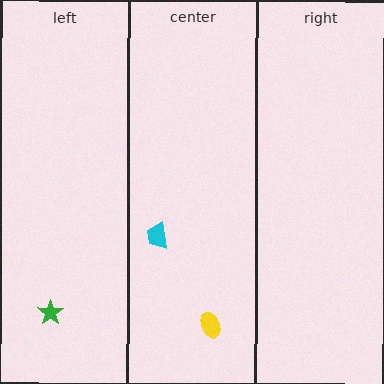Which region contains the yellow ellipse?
The center region.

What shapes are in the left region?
The green star.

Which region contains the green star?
The left region.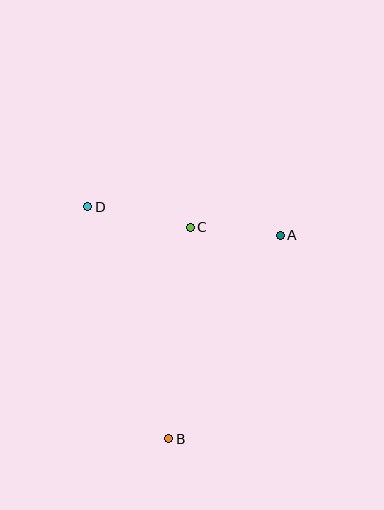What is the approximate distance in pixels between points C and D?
The distance between C and D is approximately 105 pixels.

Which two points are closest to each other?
Points A and C are closest to each other.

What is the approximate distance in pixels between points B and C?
The distance between B and C is approximately 213 pixels.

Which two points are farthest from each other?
Points B and D are farthest from each other.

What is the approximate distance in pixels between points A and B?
The distance between A and B is approximately 232 pixels.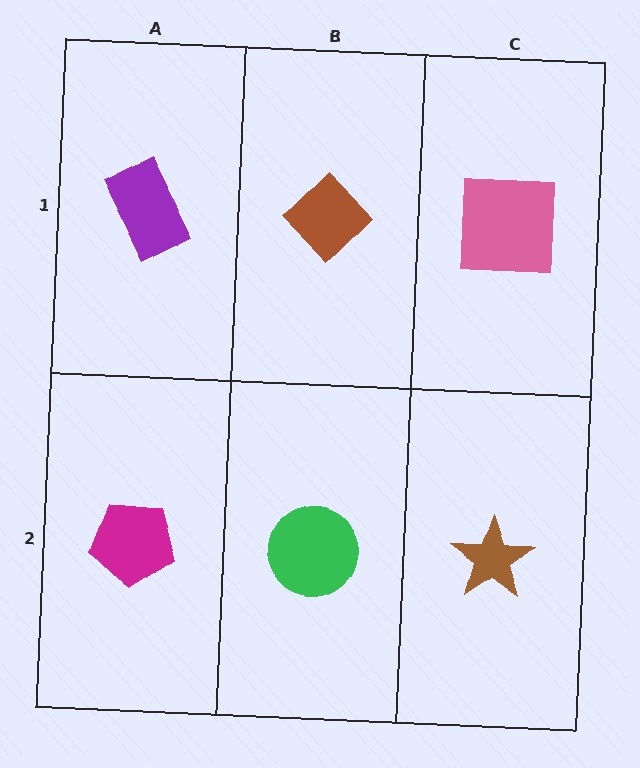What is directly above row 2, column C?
A pink square.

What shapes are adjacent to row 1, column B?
A green circle (row 2, column B), a purple rectangle (row 1, column A), a pink square (row 1, column C).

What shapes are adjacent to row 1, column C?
A brown star (row 2, column C), a brown diamond (row 1, column B).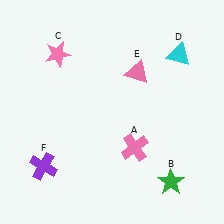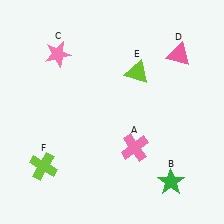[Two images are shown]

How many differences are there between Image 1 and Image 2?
There are 3 differences between the two images.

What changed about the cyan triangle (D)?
In Image 1, D is cyan. In Image 2, it changed to pink.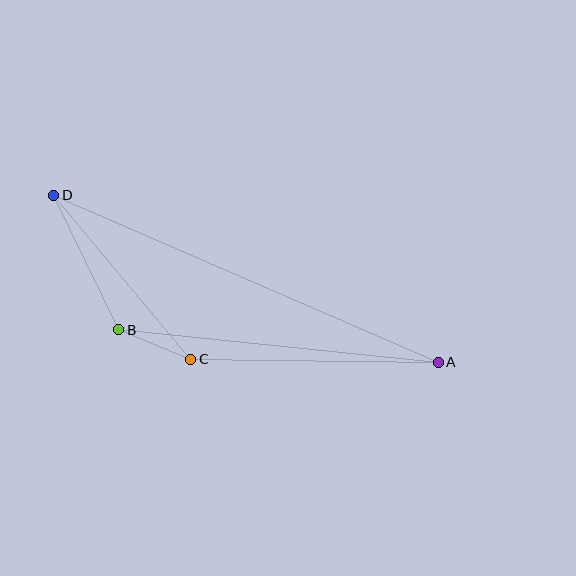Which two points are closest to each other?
Points B and C are closest to each other.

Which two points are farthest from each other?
Points A and D are farthest from each other.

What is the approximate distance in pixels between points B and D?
The distance between B and D is approximately 150 pixels.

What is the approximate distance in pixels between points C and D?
The distance between C and D is approximately 214 pixels.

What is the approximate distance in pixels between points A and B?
The distance between A and B is approximately 321 pixels.